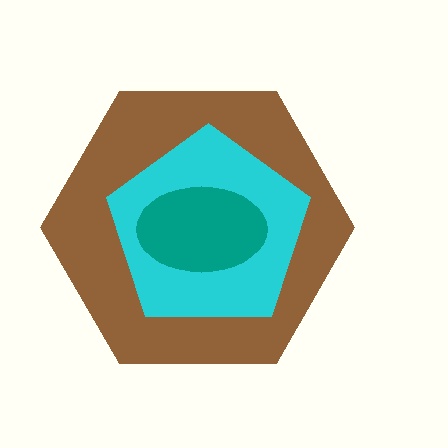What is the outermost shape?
The brown hexagon.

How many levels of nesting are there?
3.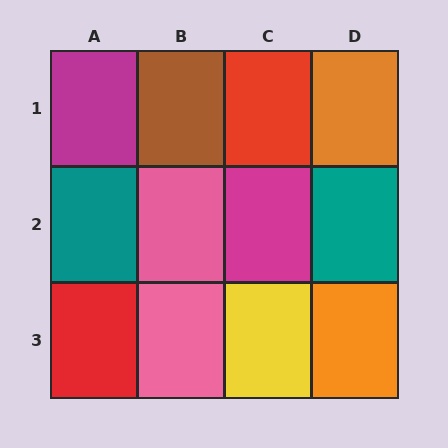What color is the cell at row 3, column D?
Orange.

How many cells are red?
2 cells are red.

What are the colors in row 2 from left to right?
Teal, pink, magenta, teal.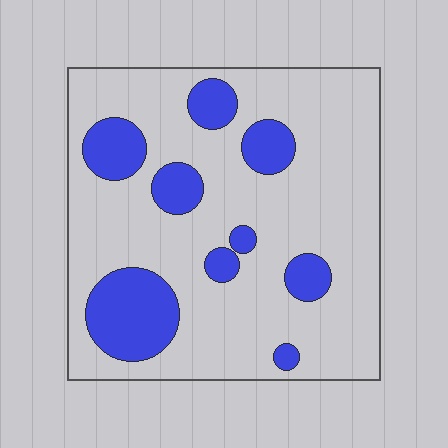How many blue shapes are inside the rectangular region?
9.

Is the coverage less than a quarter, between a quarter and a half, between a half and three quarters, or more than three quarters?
Less than a quarter.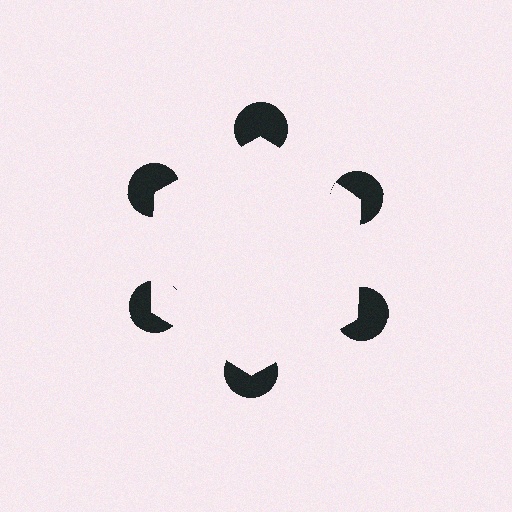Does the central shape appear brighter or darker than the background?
It typically appears slightly brighter than the background, even though no actual brightness change is drawn.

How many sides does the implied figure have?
6 sides.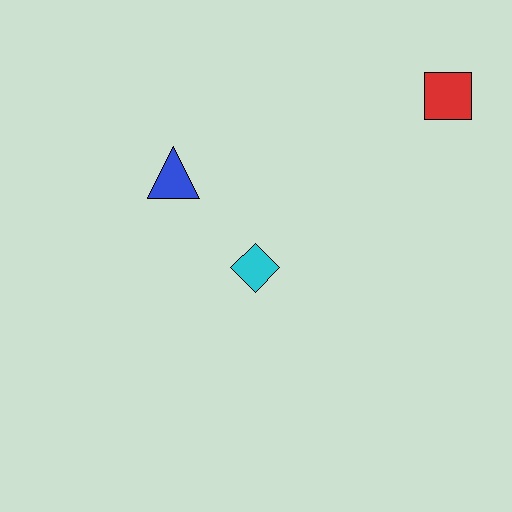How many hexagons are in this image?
There are no hexagons.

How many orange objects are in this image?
There are no orange objects.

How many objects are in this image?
There are 3 objects.